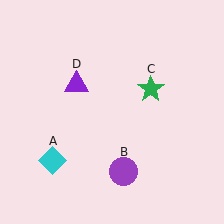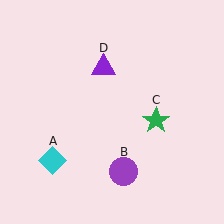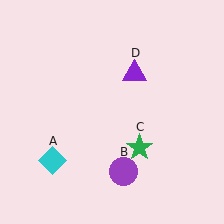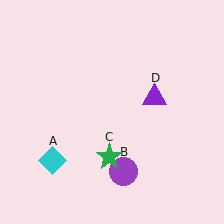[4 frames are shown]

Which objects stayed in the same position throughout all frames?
Cyan diamond (object A) and purple circle (object B) remained stationary.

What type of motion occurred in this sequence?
The green star (object C), purple triangle (object D) rotated clockwise around the center of the scene.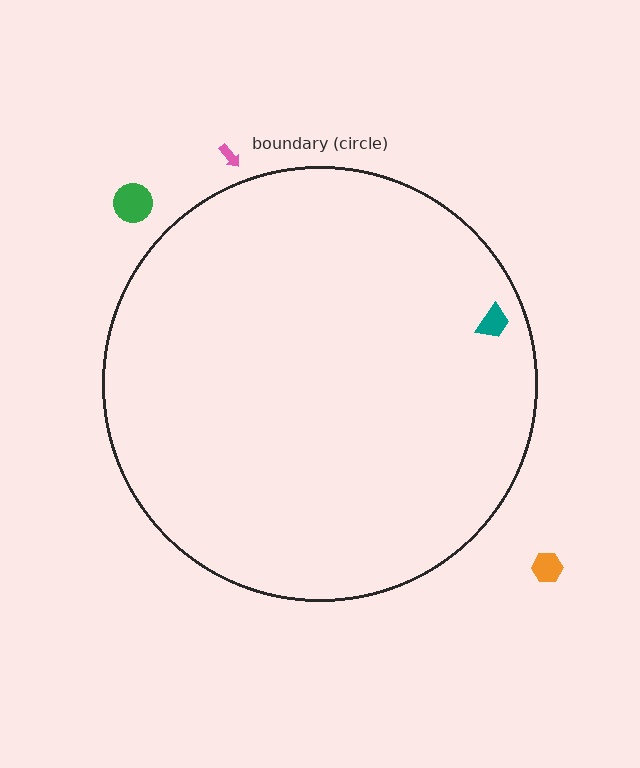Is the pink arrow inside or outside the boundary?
Outside.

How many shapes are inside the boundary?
1 inside, 3 outside.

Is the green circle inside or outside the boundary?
Outside.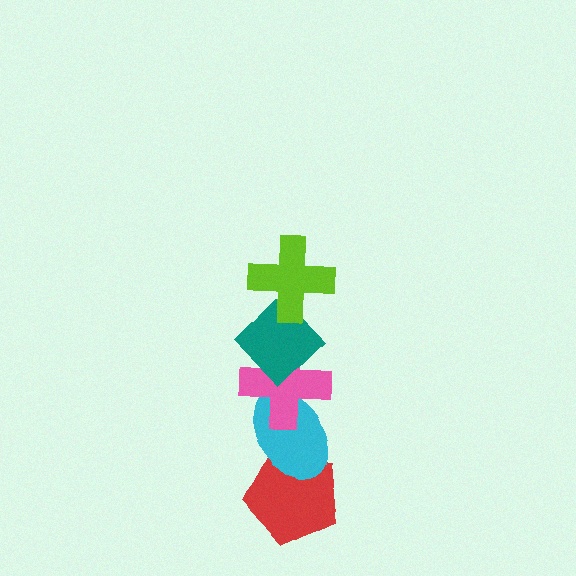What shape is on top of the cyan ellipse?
The pink cross is on top of the cyan ellipse.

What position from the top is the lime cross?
The lime cross is 1st from the top.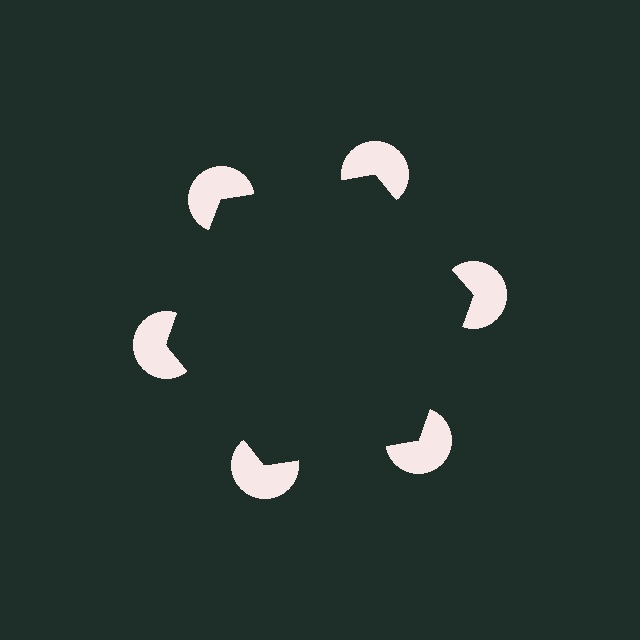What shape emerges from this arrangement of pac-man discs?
An illusory hexagon — its edges are inferred from the aligned wedge cuts in the pac-man discs, not physically drawn.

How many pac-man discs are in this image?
There are 6 — one at each vertex of the illusory hexagon.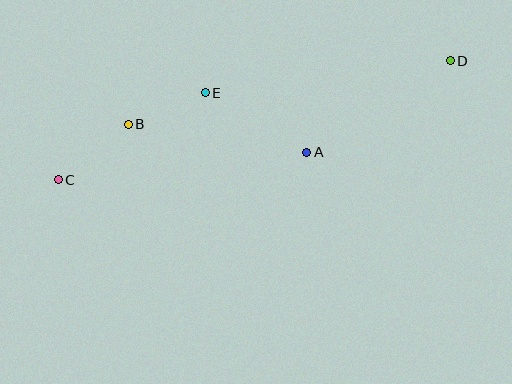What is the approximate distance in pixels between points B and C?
The distance between B and C is approximately 89 pixels.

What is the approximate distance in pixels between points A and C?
The distance between A and C is approximately 250 pixels.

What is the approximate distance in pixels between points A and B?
The distance between A and B is approximately 181 pixels.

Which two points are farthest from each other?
Points C and D are farthest from each other.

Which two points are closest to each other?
Points B and E are closest to each other.